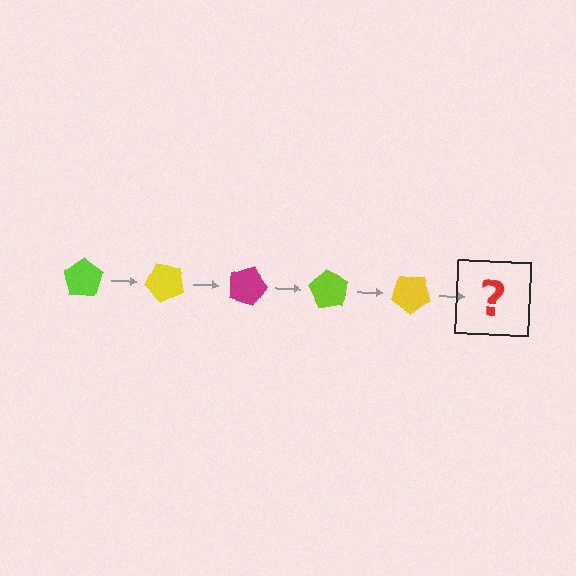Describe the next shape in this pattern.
It should be a magenta pentagon, rotated 225 degrees from the start.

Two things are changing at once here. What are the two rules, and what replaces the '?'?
The two rules are that it rotates 45 degrees each step and the color cycles through lime, yellow, and magenta. The '?' should be a magenta pentagon, rotated 225 degrees from the start.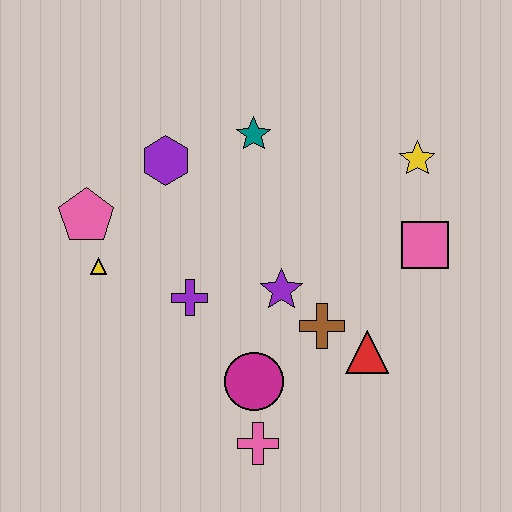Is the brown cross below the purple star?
Yes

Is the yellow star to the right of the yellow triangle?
Yes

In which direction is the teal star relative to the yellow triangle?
The teal star is to the right of the yellow triangle.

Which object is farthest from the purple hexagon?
The pink cross is farthest from the purple hexagon.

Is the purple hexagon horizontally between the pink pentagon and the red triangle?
Yes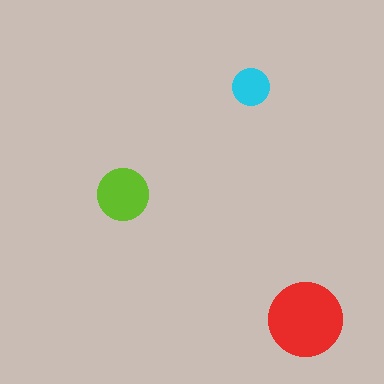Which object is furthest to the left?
The lime circle is leftmost.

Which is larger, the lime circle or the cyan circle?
The lime one.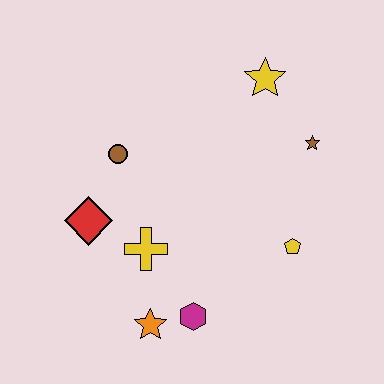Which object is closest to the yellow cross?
The red diamond is closest to the yellow cross.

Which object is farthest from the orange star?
The yellow star is farthest from the orange star.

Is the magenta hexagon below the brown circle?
Yes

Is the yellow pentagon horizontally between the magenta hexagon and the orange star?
No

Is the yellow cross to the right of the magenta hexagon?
No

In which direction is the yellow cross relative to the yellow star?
The yellow cross is below the yellow star.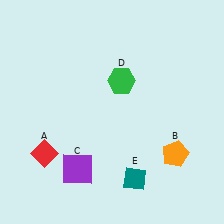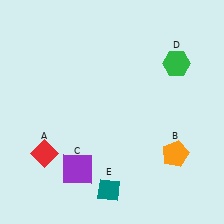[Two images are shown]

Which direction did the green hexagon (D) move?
The green hexagon (D) moved right.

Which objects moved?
The objects that moved are: the green hexagon (D), the teal diamond (E).